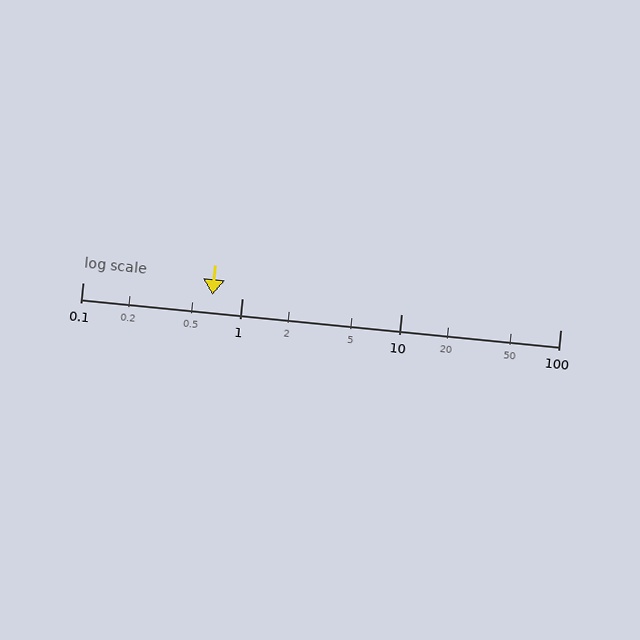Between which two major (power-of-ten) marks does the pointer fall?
The pointer is between 0.1 and 1.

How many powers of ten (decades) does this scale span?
The scale spans 3 decades, from 0.1 to 100.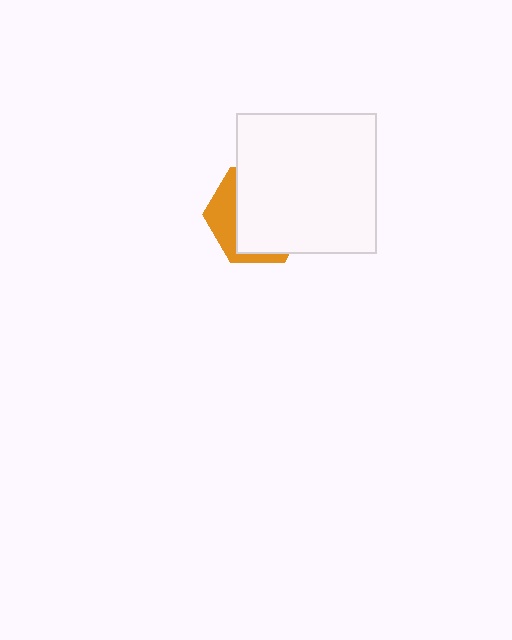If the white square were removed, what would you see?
You would see the complete orange hexagon.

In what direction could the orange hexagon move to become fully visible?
The orange hexagon could move toward the lower-left. That would shift it out from behind the white square entirely.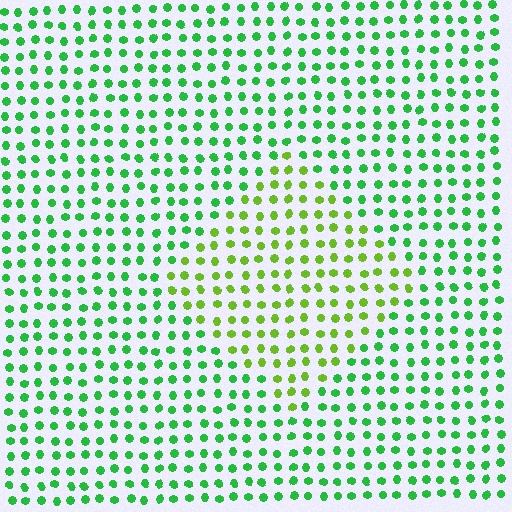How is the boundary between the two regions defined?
The boundary is defined purely by a slight shift in hue (about 37 degrees). Spacing, size, and orientation are identical on both sides.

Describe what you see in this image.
The image is filled with small green elements in a uniform arrangement. A diamond-shaped region is visible where the elements are tinted to a slightly different hue, forming a subtle color boundary.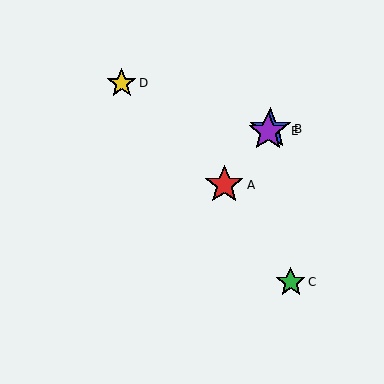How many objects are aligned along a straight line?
3 objects (A, B, E) are aligned along a straight line.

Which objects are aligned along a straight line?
Objects A, B, E are aligned along a straight line.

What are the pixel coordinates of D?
Object D is at (122, 83).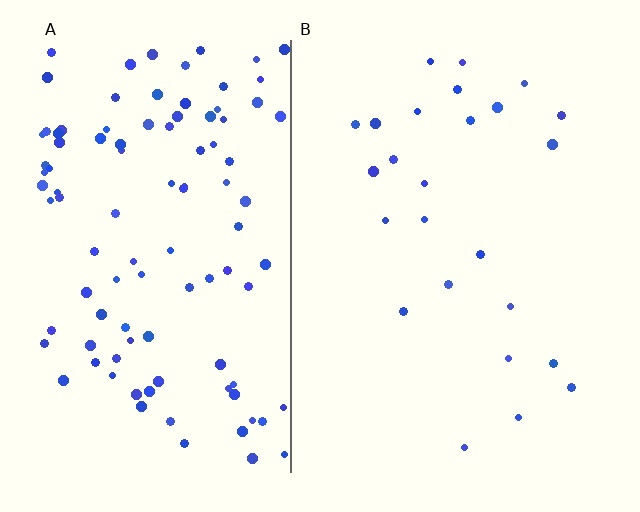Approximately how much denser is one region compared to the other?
Approximately 4.2× — region A over region B.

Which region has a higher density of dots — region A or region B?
A (the left).